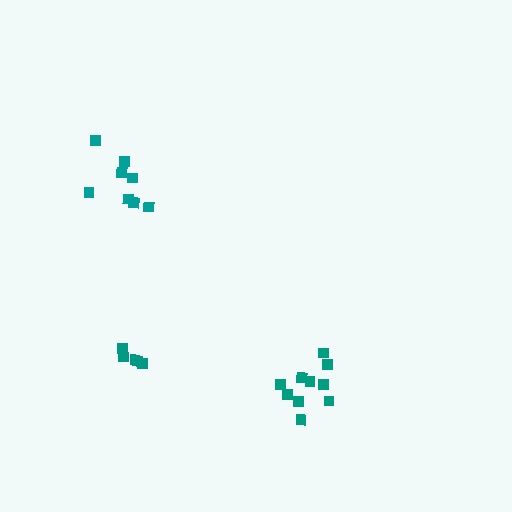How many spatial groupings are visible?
There are 3 spatial groupings.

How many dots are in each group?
Group 1: 5 dots, Group 2: 10 dots, Group 3: 8 dots (23 total).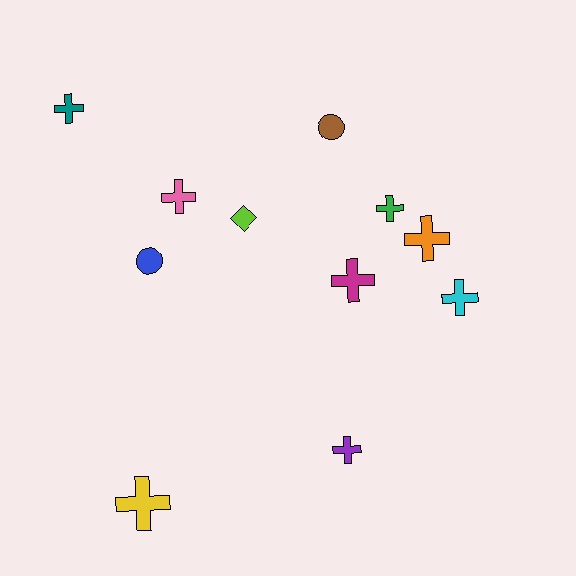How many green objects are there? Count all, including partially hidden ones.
There is 1 green object.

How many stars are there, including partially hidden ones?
There are no stars.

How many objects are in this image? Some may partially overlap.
There are 11 objects.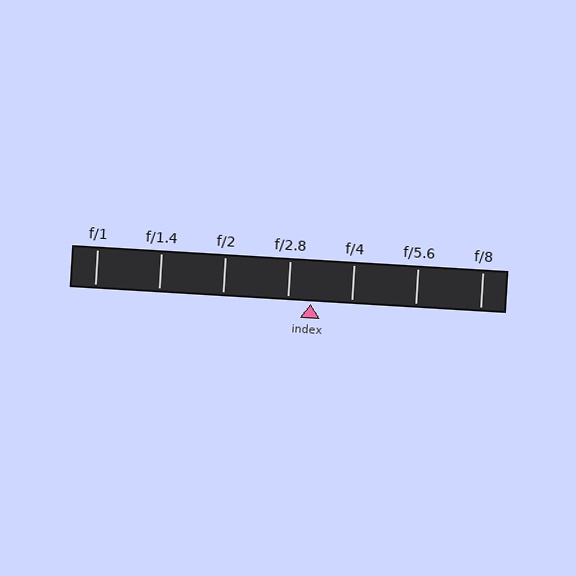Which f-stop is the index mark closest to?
The index mark is closest to f/2.8.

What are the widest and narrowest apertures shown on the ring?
The widest aperture shown is f/1 and the narrowest is f/8.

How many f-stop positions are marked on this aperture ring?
There are 7 f-stop positions marked.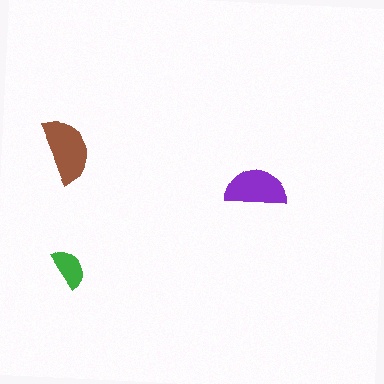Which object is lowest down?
The green semicircle is bottommost.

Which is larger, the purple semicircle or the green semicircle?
The purple one.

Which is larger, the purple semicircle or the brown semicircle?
The brown one.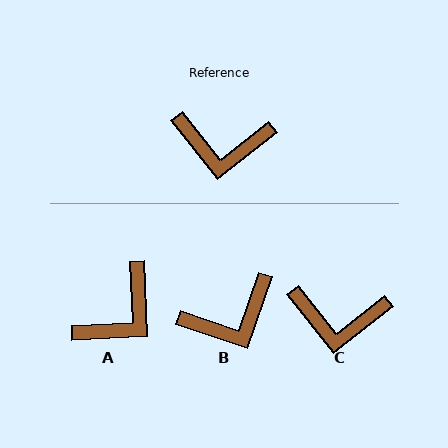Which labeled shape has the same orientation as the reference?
C.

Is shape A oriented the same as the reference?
No, it is off by about 54 degrees.